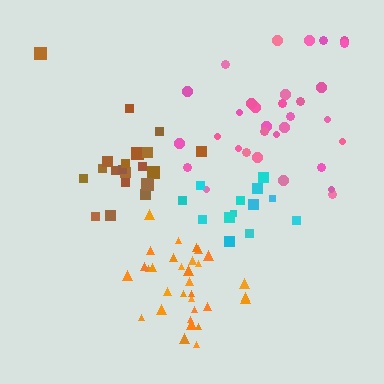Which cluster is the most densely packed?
Orange.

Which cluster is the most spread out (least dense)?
Cyan.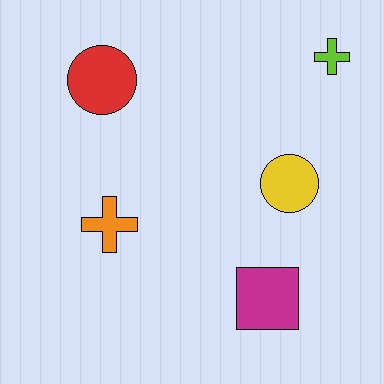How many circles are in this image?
There are 2 circles.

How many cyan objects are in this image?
There are no cyan objects.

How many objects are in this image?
There are 5 objects.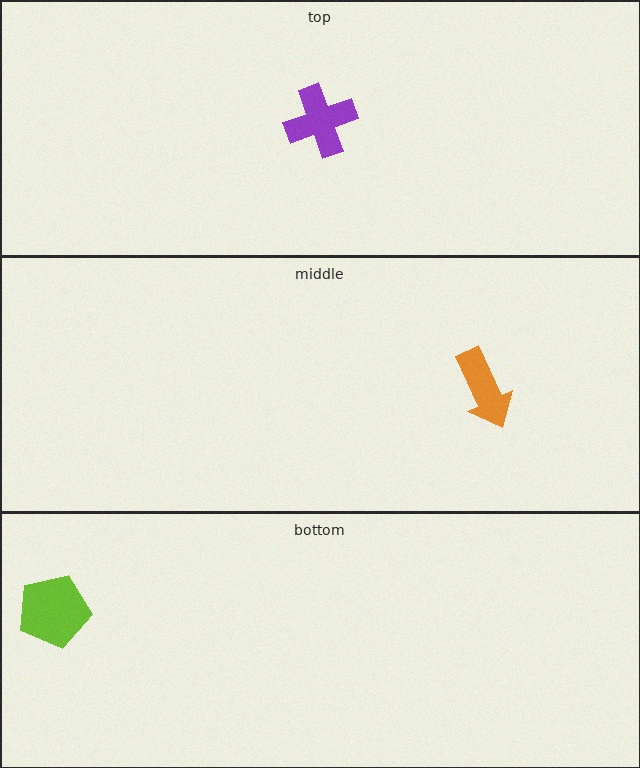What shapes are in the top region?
The purple cross.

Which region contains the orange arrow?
The middle region.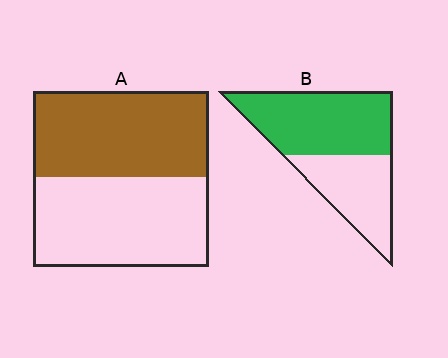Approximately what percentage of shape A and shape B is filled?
A is approximately 50% and B is approximately 60%.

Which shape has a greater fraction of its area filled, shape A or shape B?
Shape B.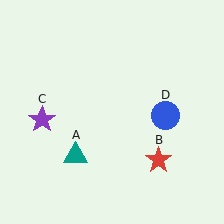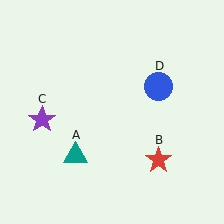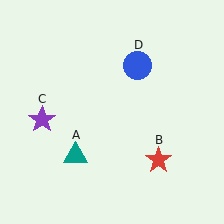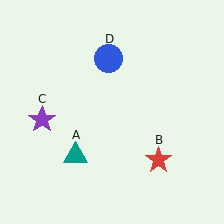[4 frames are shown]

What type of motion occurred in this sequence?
The blue circle (object D) rotated counterclockwise around the center of the scene.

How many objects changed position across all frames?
1 object changed position: blue circle (object D).